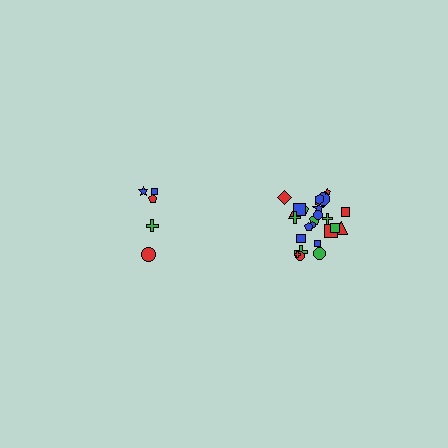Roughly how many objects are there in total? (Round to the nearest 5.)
Roughly 30 objects in total.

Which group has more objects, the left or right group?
The right group.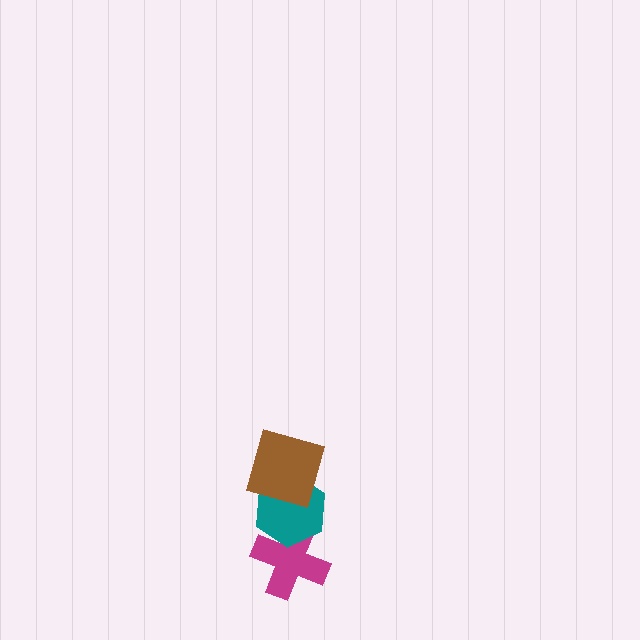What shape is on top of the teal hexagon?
The brown square is on top of the teal hexagon.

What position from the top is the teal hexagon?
The teal hexagon is 2nd from the top.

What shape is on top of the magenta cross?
The teal hexagon is on top of the magenta cross.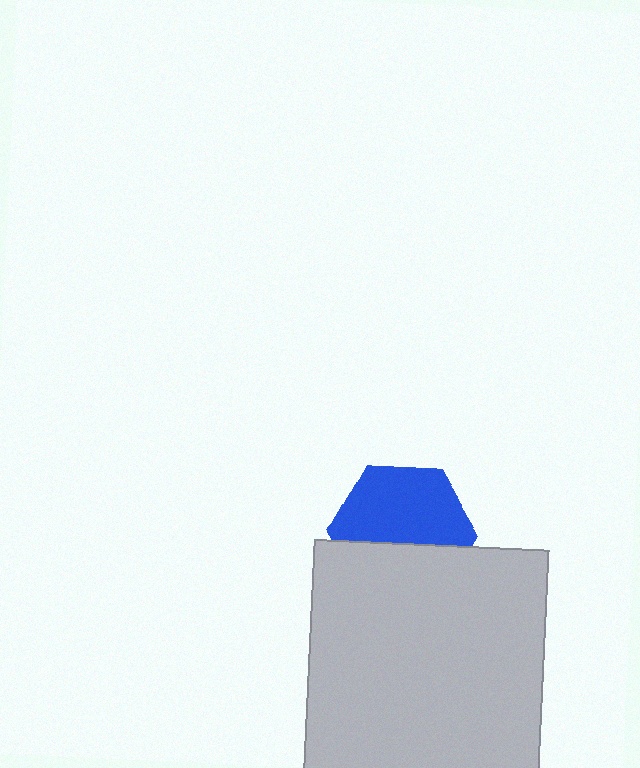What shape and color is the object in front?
The object in front is a light gray square.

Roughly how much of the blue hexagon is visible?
About half of it is visible (roughly 60%).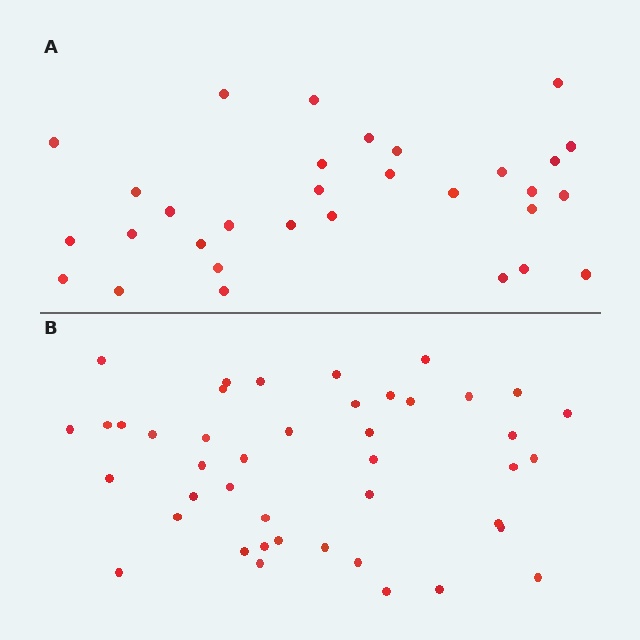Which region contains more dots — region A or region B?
Region B (the bottom region) has more dots.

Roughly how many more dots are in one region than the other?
Region B has roughly 12 or so more dots than region A.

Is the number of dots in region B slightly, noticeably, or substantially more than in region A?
Region B has noticeably more, but not dramatically so. The ratio is roughly 1.4 to 1.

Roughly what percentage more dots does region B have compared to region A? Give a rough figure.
About 40% more.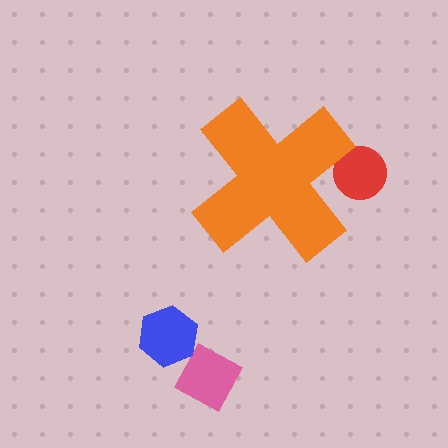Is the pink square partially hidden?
No, the pink square is fully visible.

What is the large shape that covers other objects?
An orange cross.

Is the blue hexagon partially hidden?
No, the blue hexagon is fully visible.